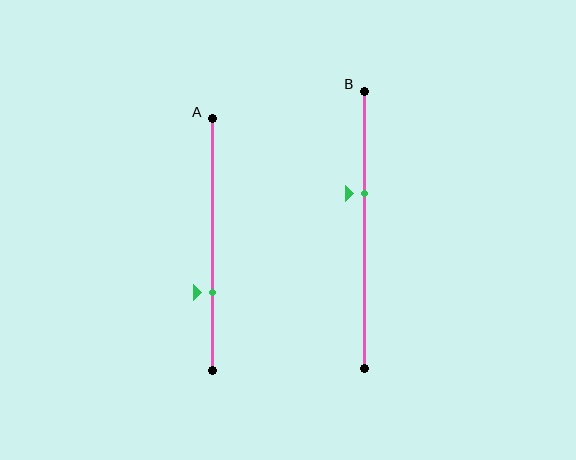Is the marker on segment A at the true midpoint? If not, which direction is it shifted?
No, the marker on segment A is shifted downward by about 19% of the segment length.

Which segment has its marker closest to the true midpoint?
Segment B has its marker closest to the true midpoint.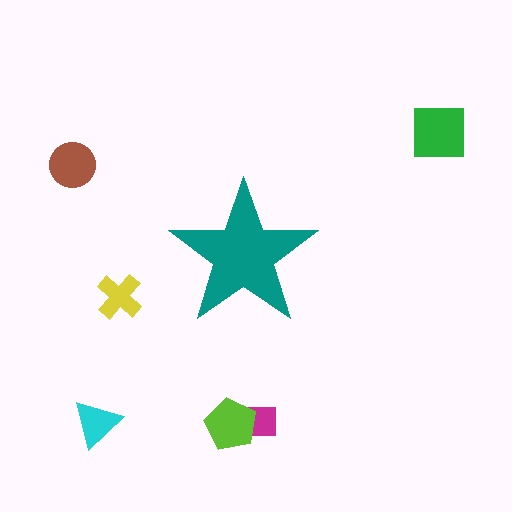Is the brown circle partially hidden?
No, the brown circle is fully visible.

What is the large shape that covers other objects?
A teal star.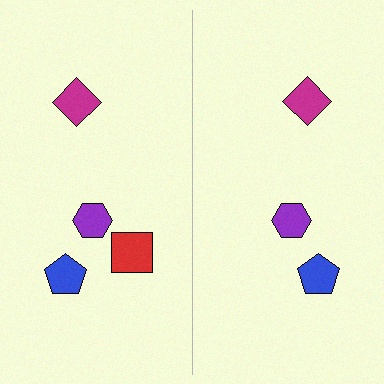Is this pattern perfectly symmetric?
No, the pattern is not perfectly symmetric. A red square is missing from the right side.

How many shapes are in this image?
There are 7 shapes in this image.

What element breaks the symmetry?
A red square is missing from the right side.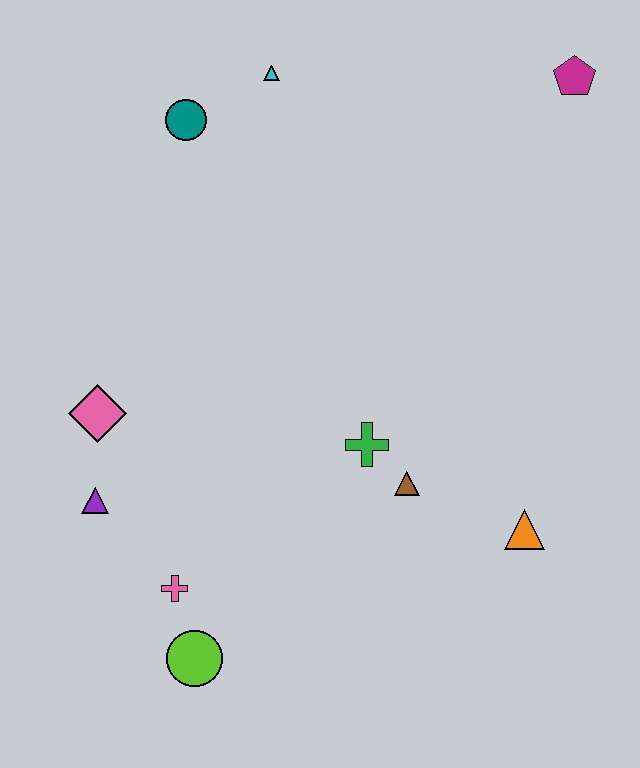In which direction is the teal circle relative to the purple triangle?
The teal circle is above the purple triangle.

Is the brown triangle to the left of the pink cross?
No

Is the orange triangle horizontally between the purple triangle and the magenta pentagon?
Yes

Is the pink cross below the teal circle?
Yes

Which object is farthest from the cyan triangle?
The lime circle is farthest from the cyan triangle.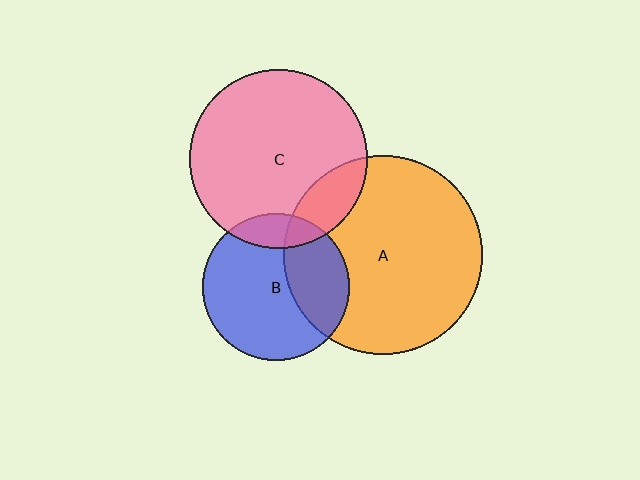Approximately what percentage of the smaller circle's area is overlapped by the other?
Approximately 30%.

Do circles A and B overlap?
Yes.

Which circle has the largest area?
Circle A (orange).